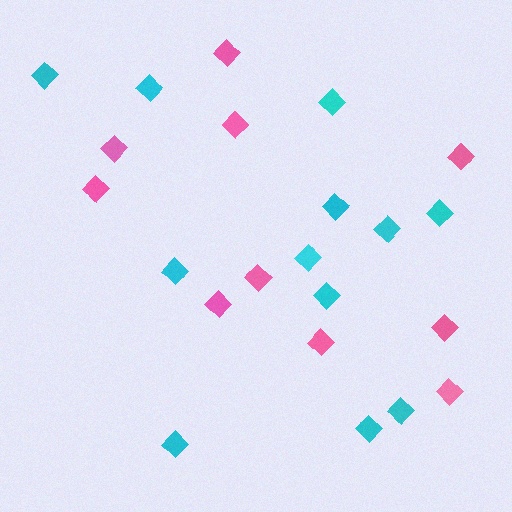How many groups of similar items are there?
There are 2 groups: one group of pink diamonds (10) and one group of cyan diamonds (12).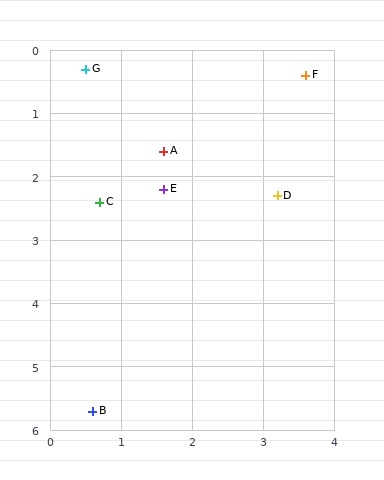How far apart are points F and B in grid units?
Points F and B are about 6.1 grid units apart.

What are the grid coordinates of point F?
Point F is at approximately (3.6, 0.4).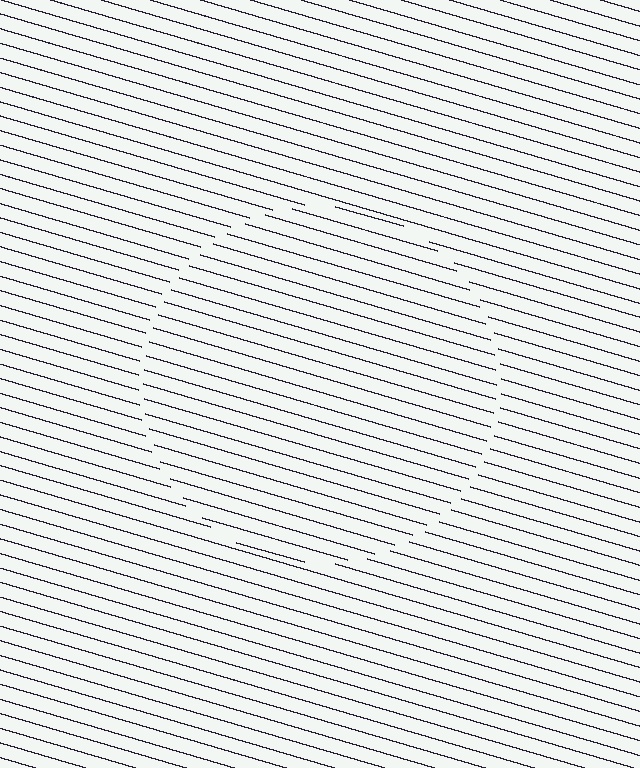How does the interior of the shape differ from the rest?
The interior of the shape contains the same grating, shifted by half a period — the contour is defined by the phase discontinuity where line-ends from the inner and outer gratings abut.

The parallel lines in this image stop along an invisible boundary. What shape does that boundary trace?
An illusory circle. The interior of the shape contains the same grating, shifted by half a period — the contour is defined by the phase discontinuity where line-ends from the inner and outer gratings abut.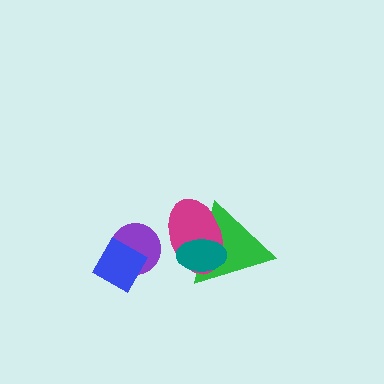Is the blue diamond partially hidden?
No, no other shape covers it.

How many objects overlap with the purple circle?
1 object overlaps with the purple circle.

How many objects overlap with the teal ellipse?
2 objects overlap with the teal ellipse.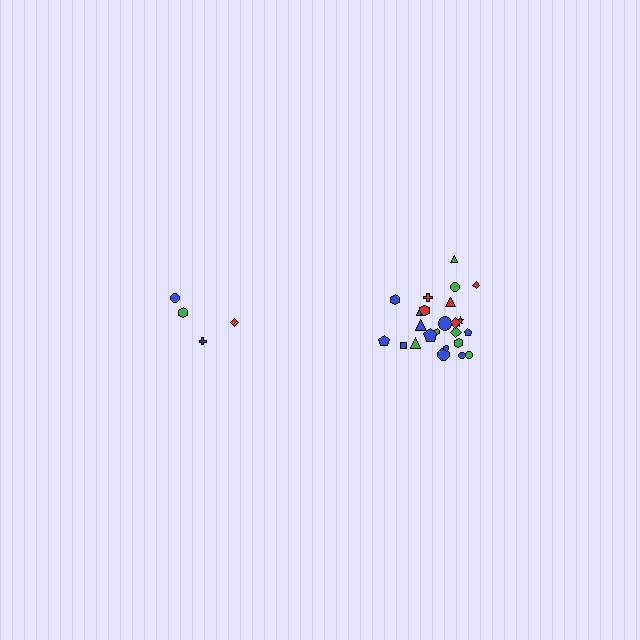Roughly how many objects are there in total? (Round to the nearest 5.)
Roughly 30 objects in total.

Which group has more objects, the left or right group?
The right group.